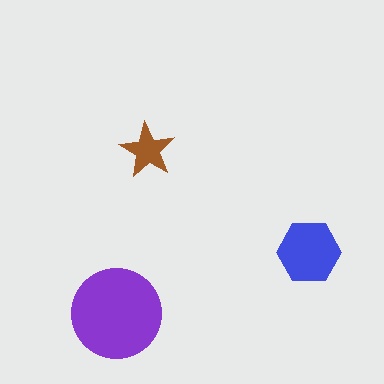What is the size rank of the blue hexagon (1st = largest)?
2nd.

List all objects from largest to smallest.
The purple circle, the blue hexagon, the brown star.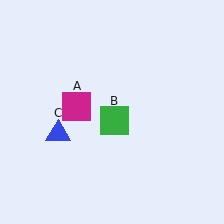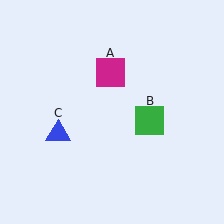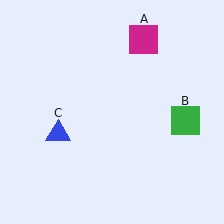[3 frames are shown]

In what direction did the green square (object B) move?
The green square (object B) moved right.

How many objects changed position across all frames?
2 objects changed position: magenta square (object A), green square (object B).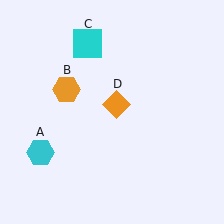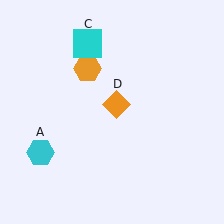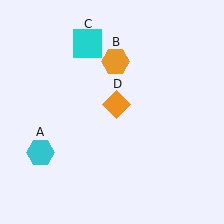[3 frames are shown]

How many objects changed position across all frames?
1 object changed position: orange hexagon (object B).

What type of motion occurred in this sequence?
The orange hexagon (object B) rotated clockwise around the center of the scene.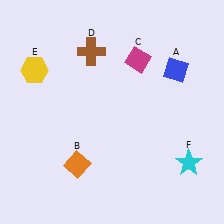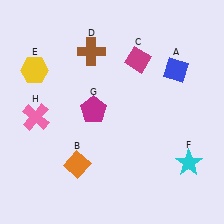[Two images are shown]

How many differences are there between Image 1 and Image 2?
There are 2 differences between the two images.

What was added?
A magenta pentagon (G), a pink cross (H) were added in Image 2.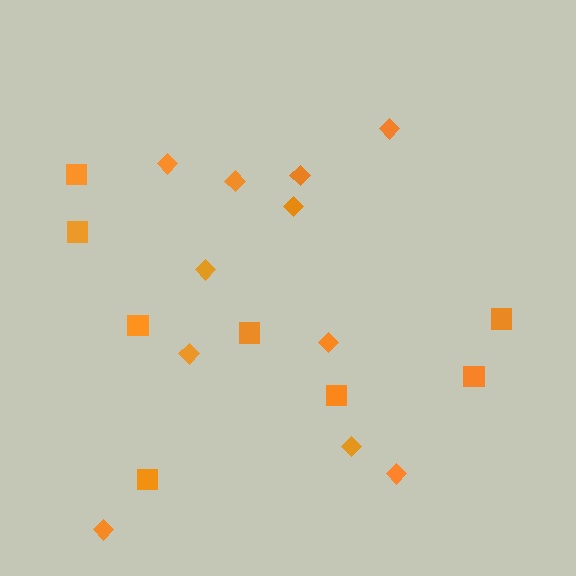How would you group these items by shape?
There are 2 groups: one group of diamonds (11) and one group of squares (8).